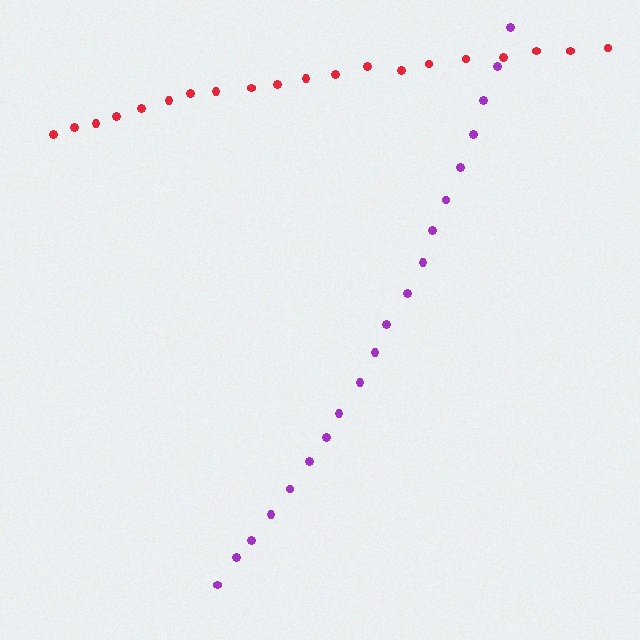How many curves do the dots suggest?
There are 2 distinct paths.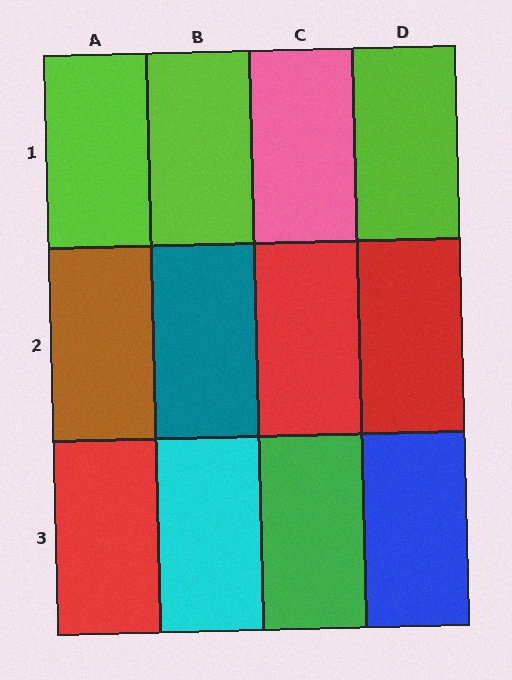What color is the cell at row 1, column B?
Lime.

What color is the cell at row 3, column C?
Green.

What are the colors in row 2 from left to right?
Brown, teal, red, red.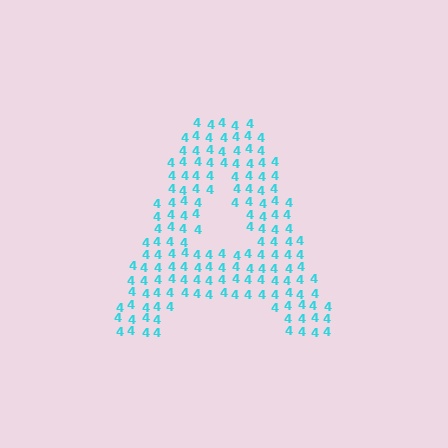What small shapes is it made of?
It is made of small digit 4's.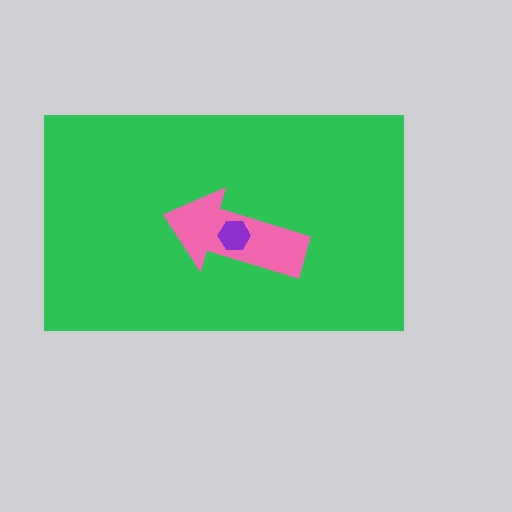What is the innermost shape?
The purple hexagon.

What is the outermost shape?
The green rectangle.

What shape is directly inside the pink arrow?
The purple hexagon.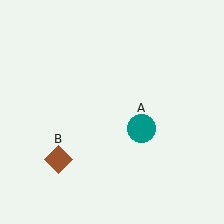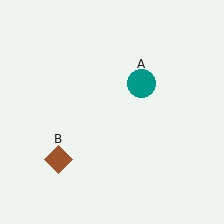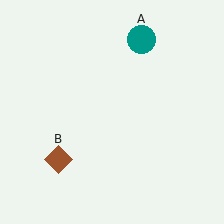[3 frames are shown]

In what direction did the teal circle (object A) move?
The teal circle (object A) moved up.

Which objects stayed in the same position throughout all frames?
Brown diamond (object B) remained stationary.